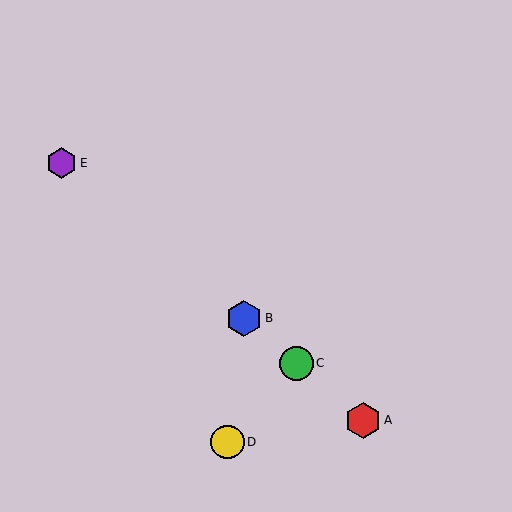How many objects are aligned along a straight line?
4 objects (A, B, C, E) are aligned along a straight line.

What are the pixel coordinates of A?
Object A is at (363, 421).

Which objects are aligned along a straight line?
Objects A, B, C, E are aligned along a straight line.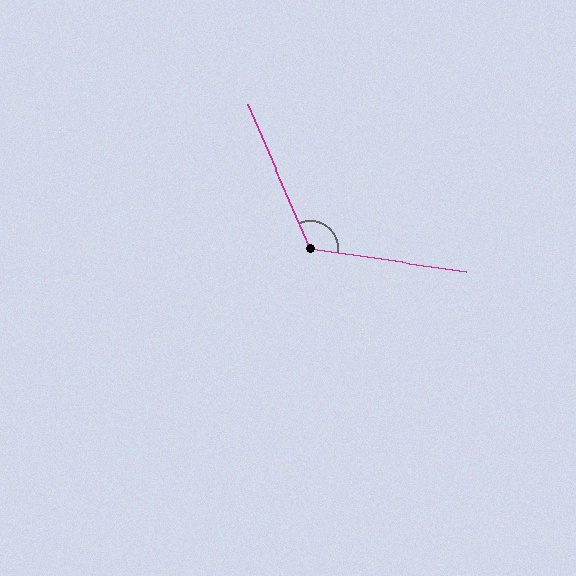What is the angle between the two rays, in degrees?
Approximately 121 degrees.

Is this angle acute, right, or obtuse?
It is obtuse.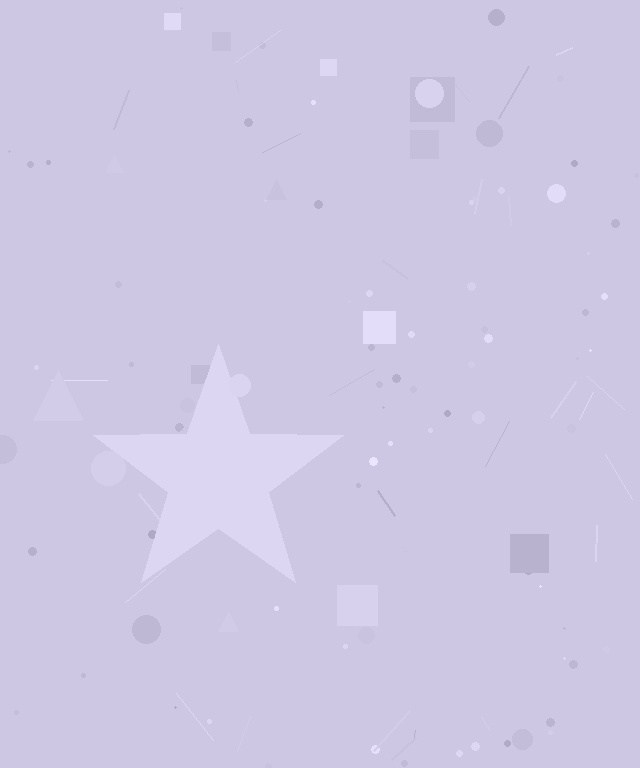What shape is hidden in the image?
A star is hidden in the image.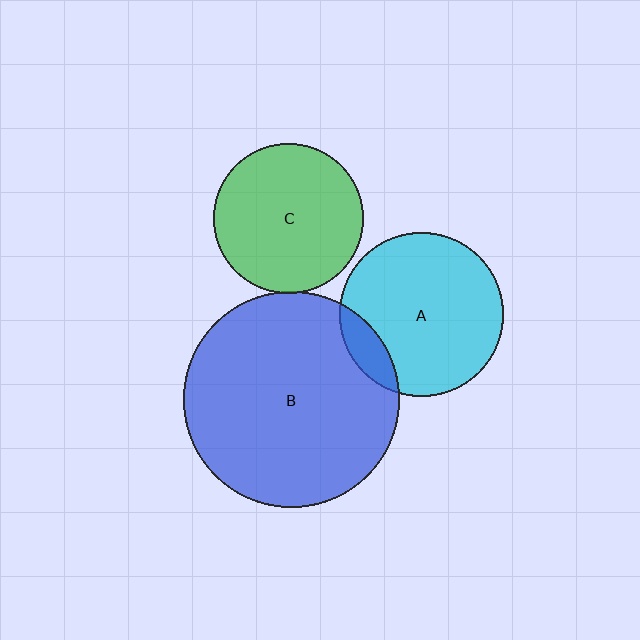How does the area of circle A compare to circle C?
Approximately 1.2 times.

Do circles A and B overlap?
Yes.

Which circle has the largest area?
Circle B (blue).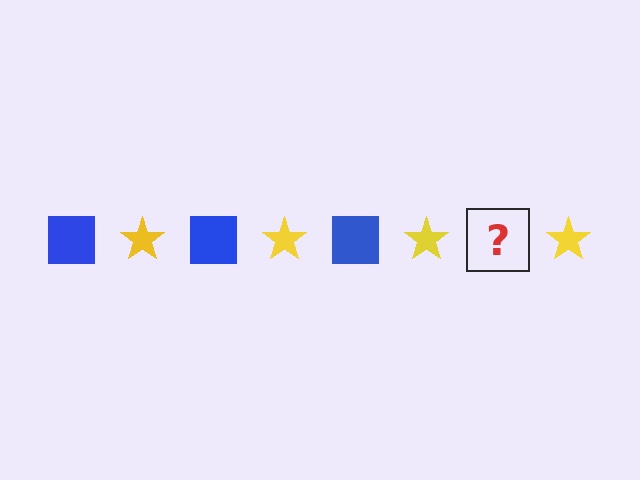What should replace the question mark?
The question mark should be replaced with a blue square.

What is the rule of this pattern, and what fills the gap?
The rule is that the pattern alternates between blue square and yellow star. The gap should be filled with a blue square.